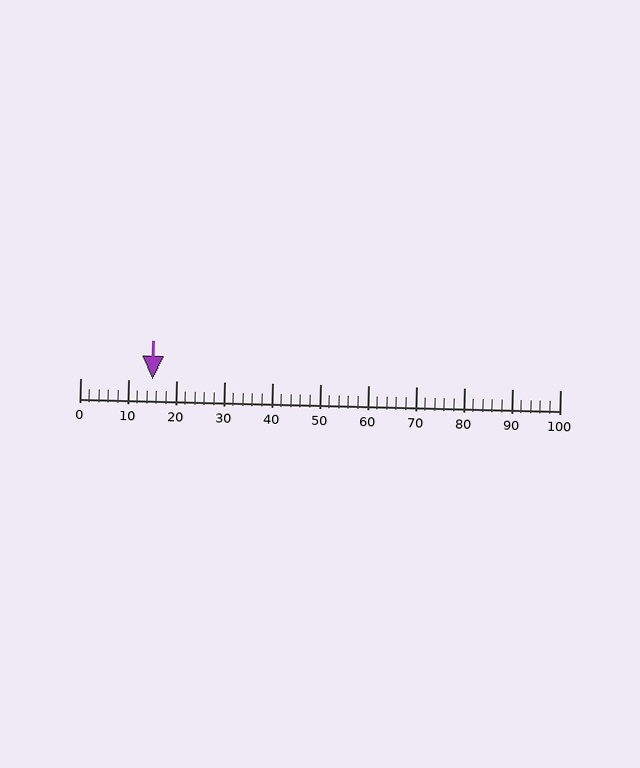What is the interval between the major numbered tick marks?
The major tick marks are spaced 10 units apart.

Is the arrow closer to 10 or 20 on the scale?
The arrow is closer to 20.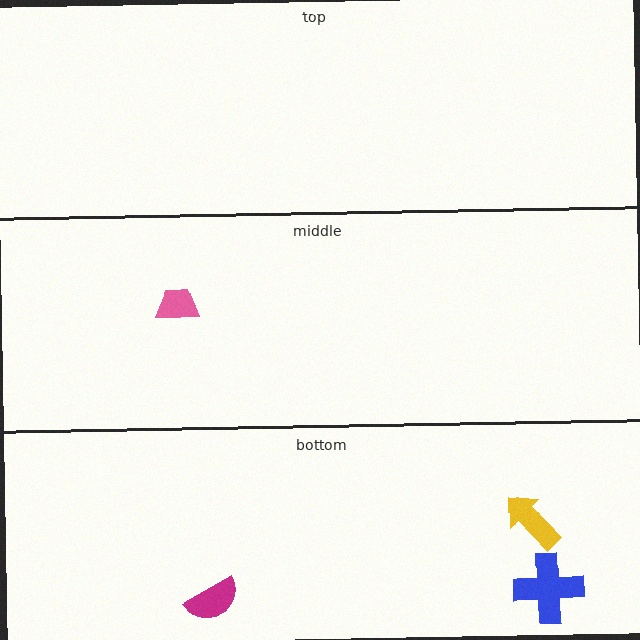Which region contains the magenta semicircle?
The bottom region.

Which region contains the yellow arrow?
The bottom region.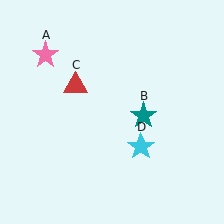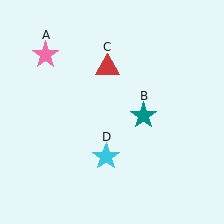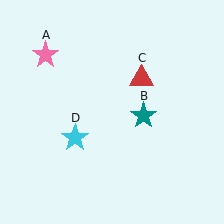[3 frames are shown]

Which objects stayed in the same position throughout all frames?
Pink star (object A) and teal star (object B) remained stationary.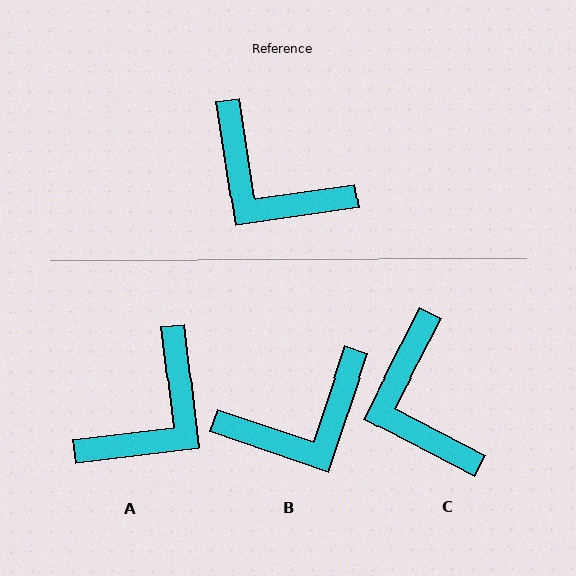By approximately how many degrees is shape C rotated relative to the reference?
Approximately 36 degrees clockwise.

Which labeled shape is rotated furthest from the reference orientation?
A, about 88 degrees away.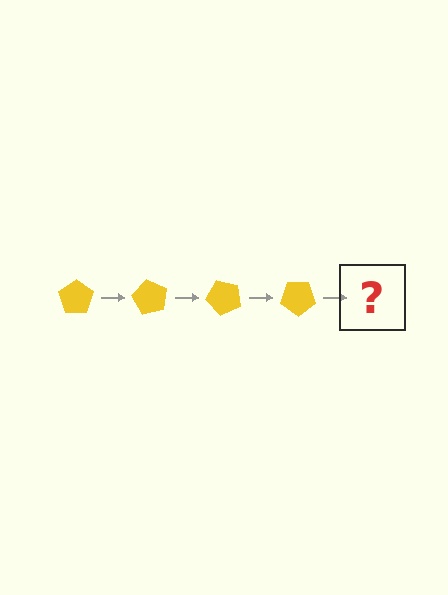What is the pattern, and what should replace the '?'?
The pattern is that the pentagon rotates 60 degrees each step. The '?' should be a yellow pentagon rotated 240 degrees.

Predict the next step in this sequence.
The next step is a yellow pentagon rotated 240 degrees.